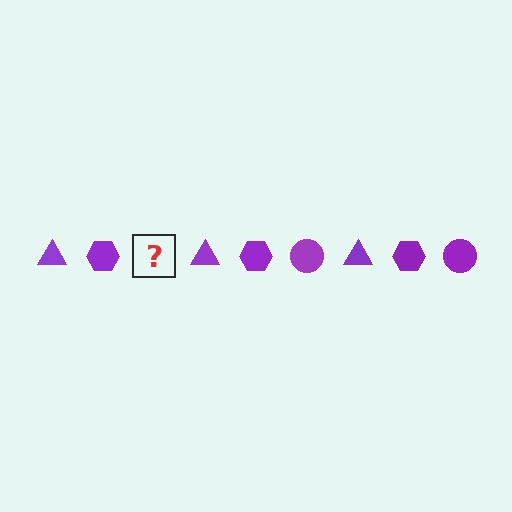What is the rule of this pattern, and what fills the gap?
The rule is that the pattern cycles through triangle, hexagon, circle shapes in purple. The gap should be filled with a purple circle.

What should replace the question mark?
The question mark should be replaced with a purple circle.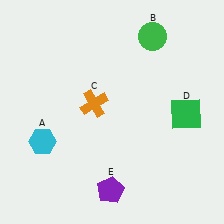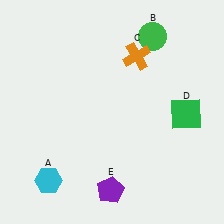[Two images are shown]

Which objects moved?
The objects that moved are: the cyan hexagon (A), the orange cross (C).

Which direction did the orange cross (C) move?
The orange cross (C) moved up.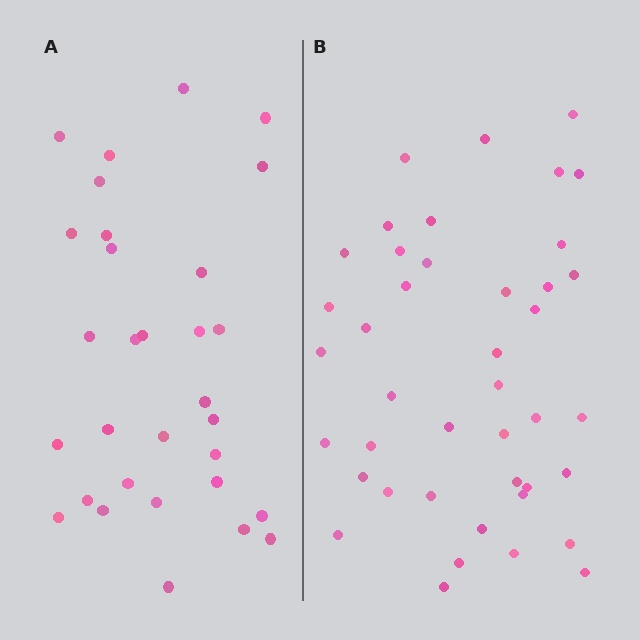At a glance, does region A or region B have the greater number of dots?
Region B (the right region) has more dots.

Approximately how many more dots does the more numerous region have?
Region B has roughly 12 or so more dots than region A.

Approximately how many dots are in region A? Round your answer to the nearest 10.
About 30 dots. (The exact count is 31, which rounds to 30.)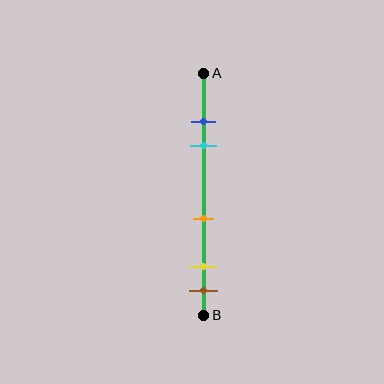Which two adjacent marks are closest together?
The blue and cyan marks are the closest adjacent pair.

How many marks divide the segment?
There are 5 marks dividing the segment.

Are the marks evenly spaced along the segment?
No, the marks are not evenly spaced.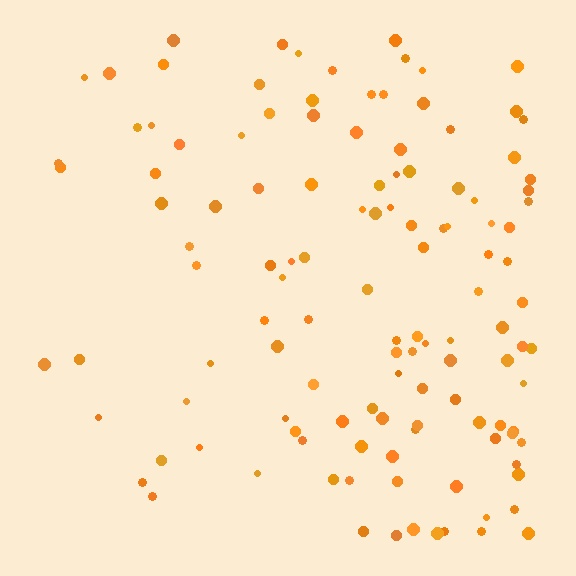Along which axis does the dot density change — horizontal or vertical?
Horizontal.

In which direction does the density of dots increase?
From left to right, with the right side densest.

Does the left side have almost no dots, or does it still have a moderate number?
Still a moderate number, just noticeably fewer than the right.